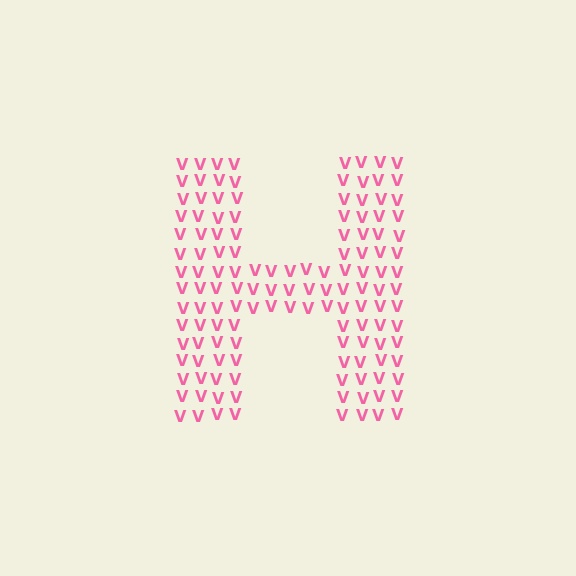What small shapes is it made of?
It is made of small letter V's.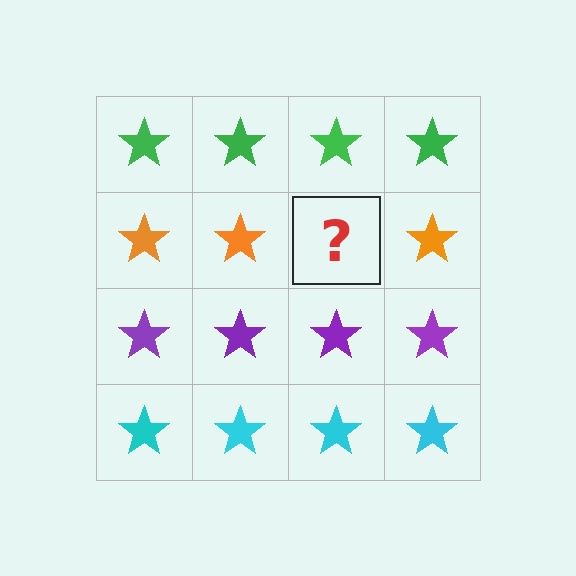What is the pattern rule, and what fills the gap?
The rule is that each row has a consistent color. The gap should be filled with an orange star.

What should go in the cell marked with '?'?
The missing cell should contain an orange star.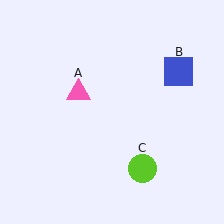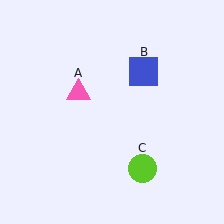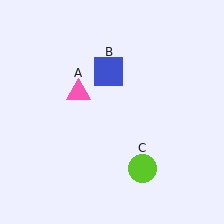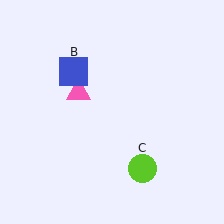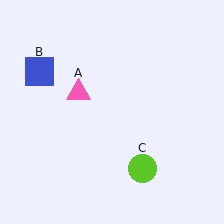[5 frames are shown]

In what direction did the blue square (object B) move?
The blue square (object B) moved left.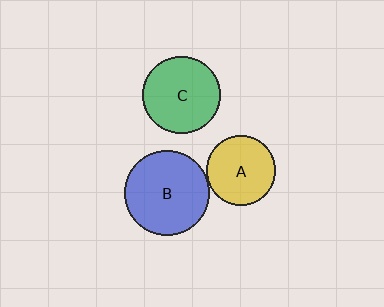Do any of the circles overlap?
No, none of the circles overlap.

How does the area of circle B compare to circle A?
Approximately 1.5 times.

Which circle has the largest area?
Circle B (blue).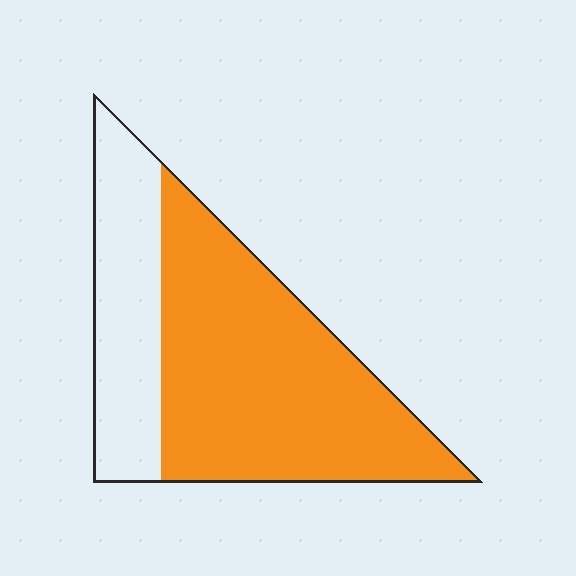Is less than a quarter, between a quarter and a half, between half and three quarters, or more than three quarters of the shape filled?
Between half and three quarters.